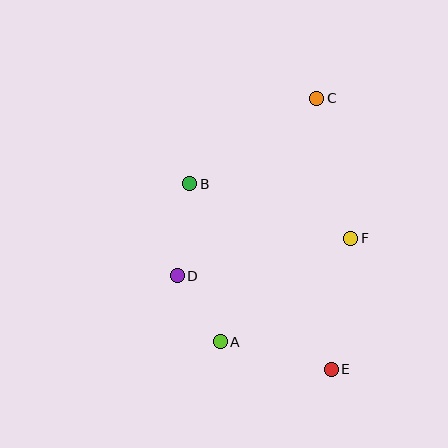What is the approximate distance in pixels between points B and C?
The distance between B and C is approximately 153 pixels.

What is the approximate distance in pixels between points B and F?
The distance between B and F is approximately 170 pixels.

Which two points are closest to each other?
Points A and D are closest to each other.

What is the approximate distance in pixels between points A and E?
The distance between A and E is approximately 114 pixels.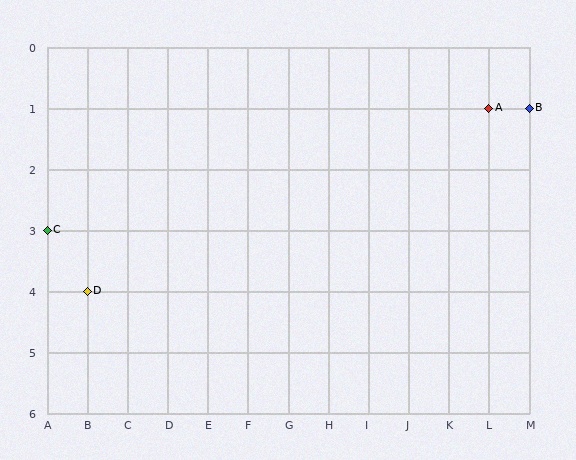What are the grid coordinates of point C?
Point C is at grid coordinates (A, 3).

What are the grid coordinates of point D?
Point D is at grid coordinates (B, 4).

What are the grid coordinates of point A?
Point A is at grid coordinates (L, 1).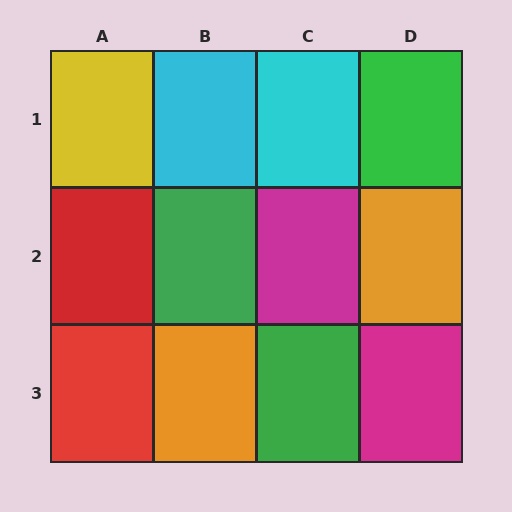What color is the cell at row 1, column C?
Cyan.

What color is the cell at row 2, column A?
Red.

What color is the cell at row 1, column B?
Cyan.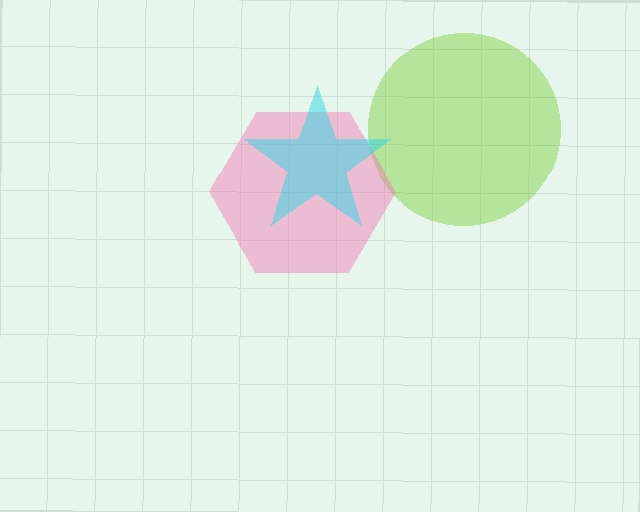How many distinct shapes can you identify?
There are 3 distinct shapes: a lime circle, a pink hexagon, a cyan star.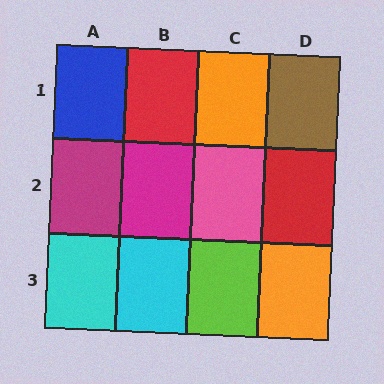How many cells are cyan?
2 cells are cyan.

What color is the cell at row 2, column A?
Magenta.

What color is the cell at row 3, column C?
Lime.